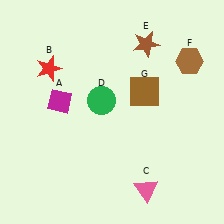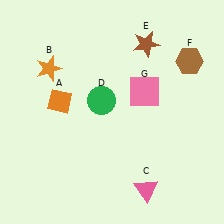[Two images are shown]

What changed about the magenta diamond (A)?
In Image 1, A is magenta. In Image 2, it changed to orange.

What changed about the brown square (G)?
In Image 1, G is brown. In Image 2, it changed to pink.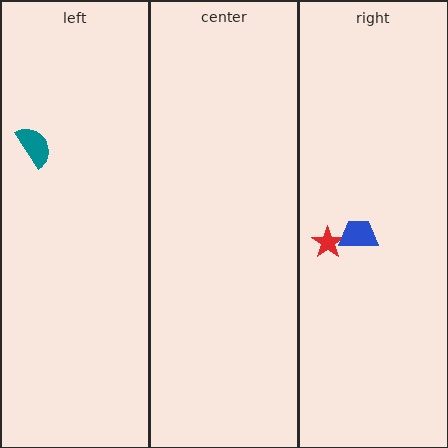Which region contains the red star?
The right region.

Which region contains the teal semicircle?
The left region.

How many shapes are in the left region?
1.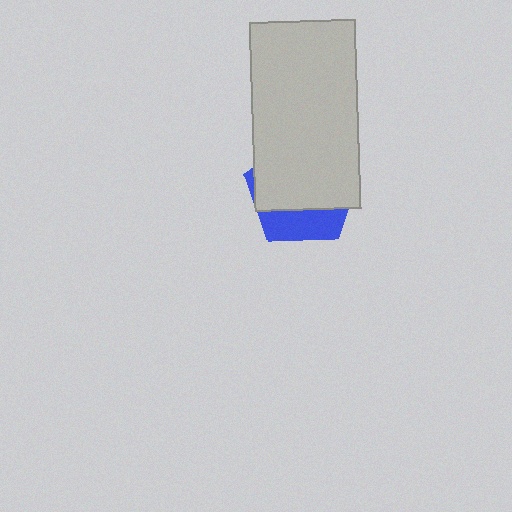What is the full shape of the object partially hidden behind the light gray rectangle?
The partially hidden object is a blue pentagon.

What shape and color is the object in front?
The object in front is a light gray rectangle.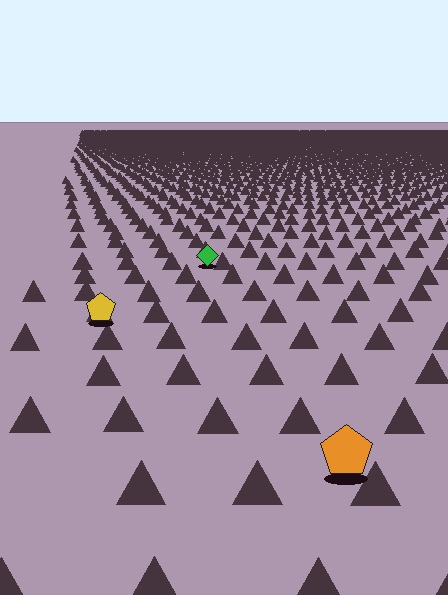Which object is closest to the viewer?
The orange pentagon is closest. The texture marks near it are larger and more spread out.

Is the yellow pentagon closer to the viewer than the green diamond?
Yes. The yellow pentagon is closer — you can tell from the texture gradient: the ground texture is coarser near it.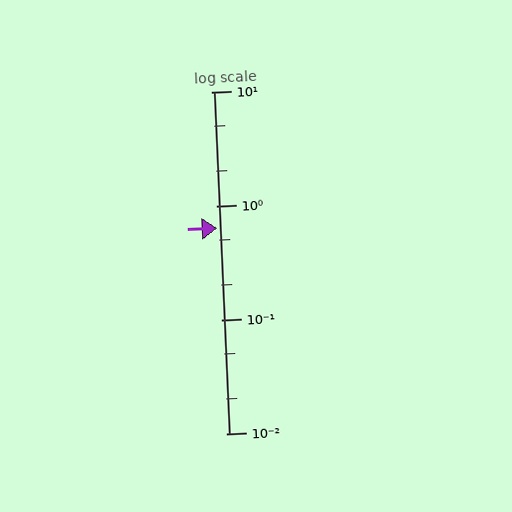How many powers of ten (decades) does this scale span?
The scale spans 3 decades, from 0.01 to 10.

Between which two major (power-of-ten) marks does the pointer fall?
The pointer is between 0.1 and 1.